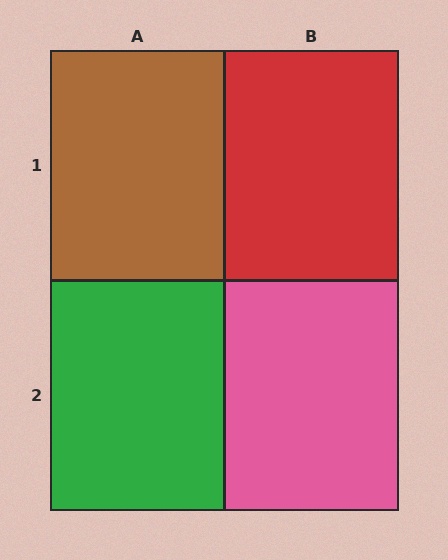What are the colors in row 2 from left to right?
Green, pink.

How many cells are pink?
1 cell is pink.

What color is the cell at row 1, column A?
Brown.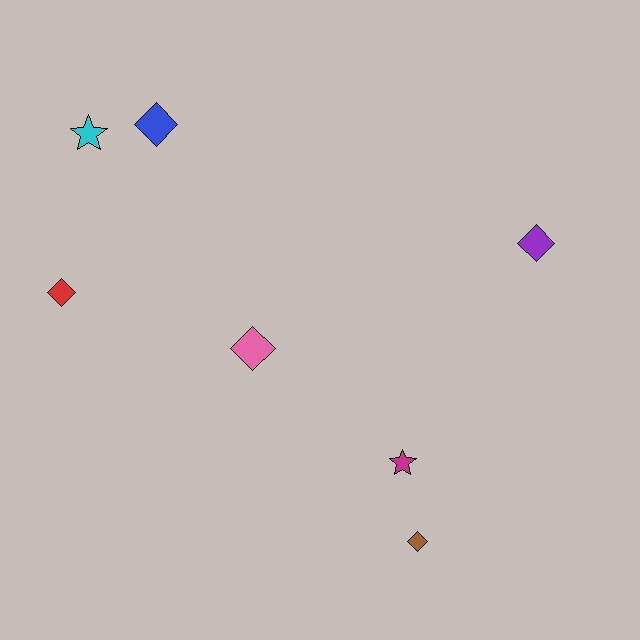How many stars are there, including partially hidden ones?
There are 2 stars.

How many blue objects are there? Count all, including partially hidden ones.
There is 1 blue object.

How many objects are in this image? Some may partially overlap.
There are 7 objects.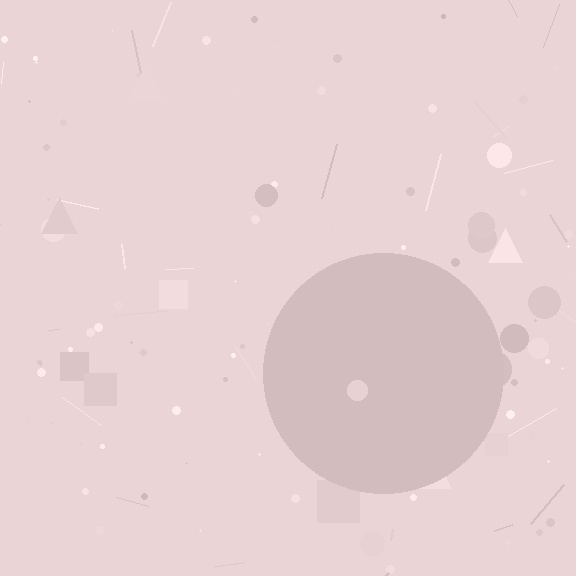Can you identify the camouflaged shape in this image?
The camouflaged shape is a circle.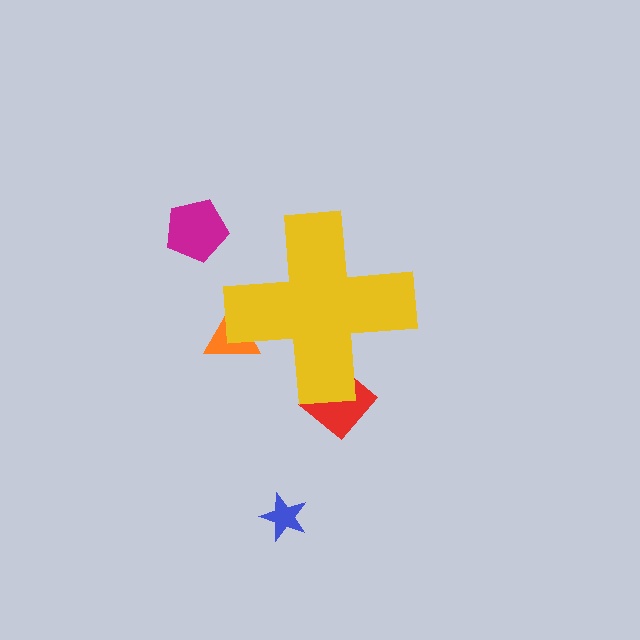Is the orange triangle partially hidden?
Yes, the orange triangle is partially hidden behind the yellow cross.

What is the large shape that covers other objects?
A yellow cross.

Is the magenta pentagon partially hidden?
No, the magenta pentagon is fully visible.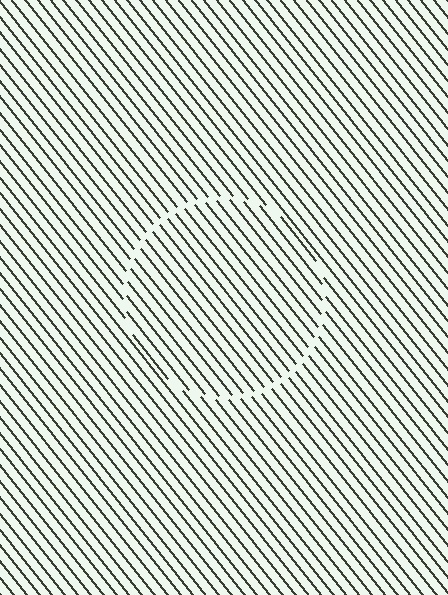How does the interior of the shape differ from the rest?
The interior of the shape contains the same grating, shifted by half a period — the contour is defined by the phase discontinuity where line-ends from the inner and outer gratings abut.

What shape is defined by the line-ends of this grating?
An illusory circle. The interior of the shape contains the same grating, shifted by half a period — the contour is defined by the phase discontinuity where line-ends from the inner and outer gratings abut.